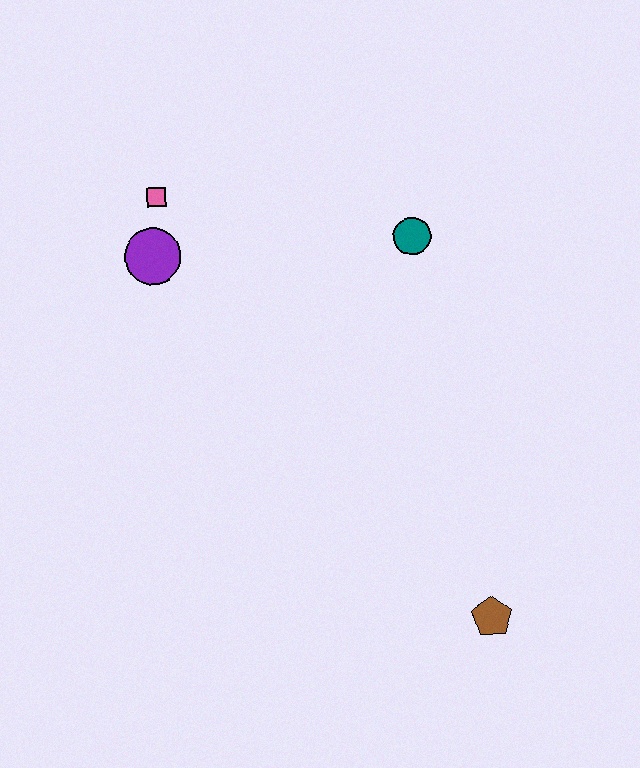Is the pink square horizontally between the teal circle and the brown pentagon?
No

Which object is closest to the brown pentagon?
The teal circle is closest to the brown pentagon.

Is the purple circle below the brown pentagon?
No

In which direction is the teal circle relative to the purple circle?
The teal circle is to the right of the purple circle.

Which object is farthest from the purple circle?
The brown pentagon is farthest from the purple circle.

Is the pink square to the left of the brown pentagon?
Yes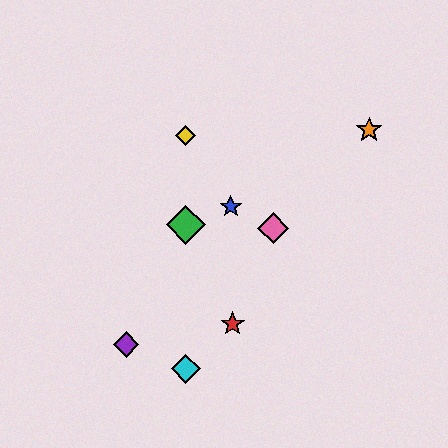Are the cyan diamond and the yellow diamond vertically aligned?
Yes, both are at x≈186.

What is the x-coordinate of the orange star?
The orange star is at x≈369.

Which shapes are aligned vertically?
The green diamond, the yellow diamond, the cyan diamond are aligned vertically.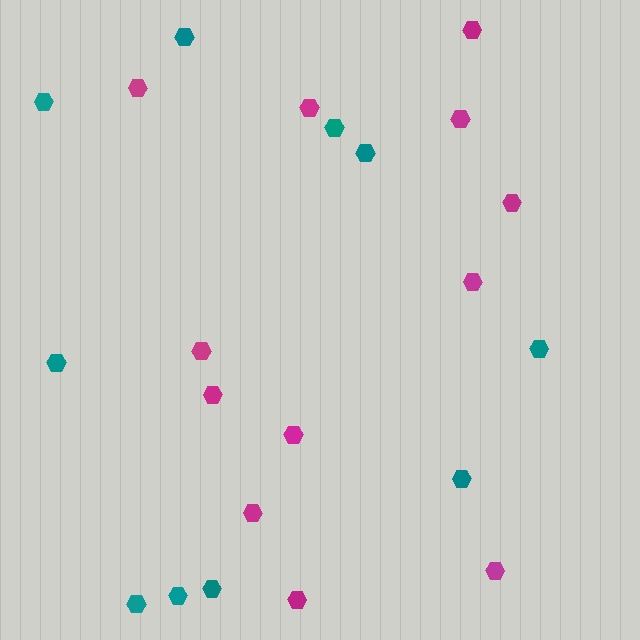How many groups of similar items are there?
There are 2 groups: one group of magenta hexagons (12) and one group of teal hexagons (10).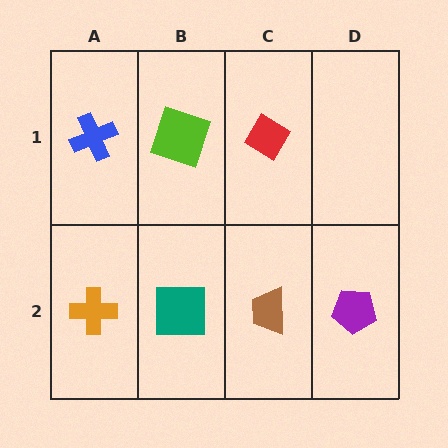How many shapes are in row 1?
3 shapes.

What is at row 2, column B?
A teal square.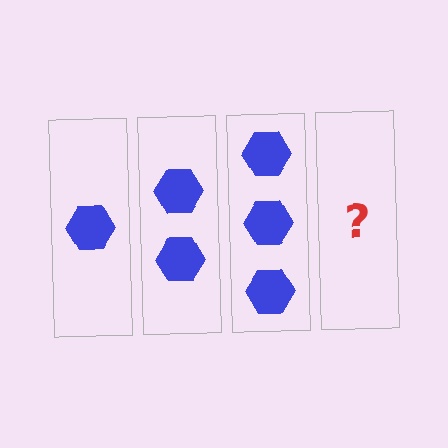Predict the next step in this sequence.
The next step is 4 hexagons.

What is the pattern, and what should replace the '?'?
The pattern is that each step adds one more hexagon. The '?' should be 4 hexagons.